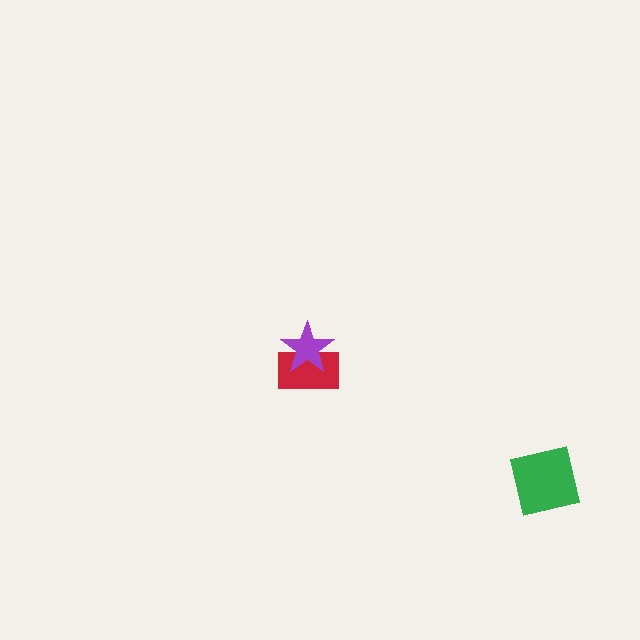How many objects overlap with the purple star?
1 object overlaps with the purple star.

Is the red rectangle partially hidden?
Yes, it is partially covered by another shape.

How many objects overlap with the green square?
0 objects overlap with the green square.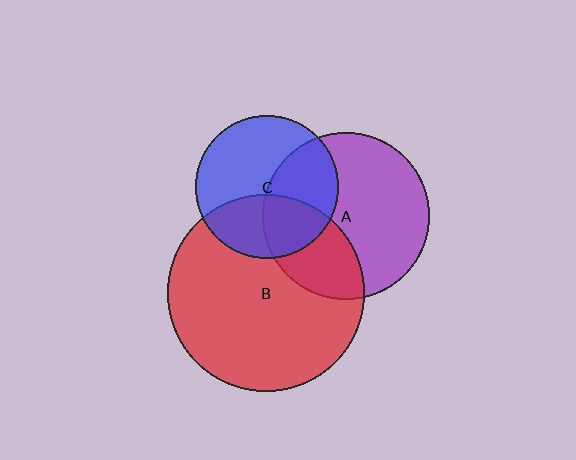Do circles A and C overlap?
Yes.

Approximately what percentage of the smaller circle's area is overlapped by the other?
Approximately 40%.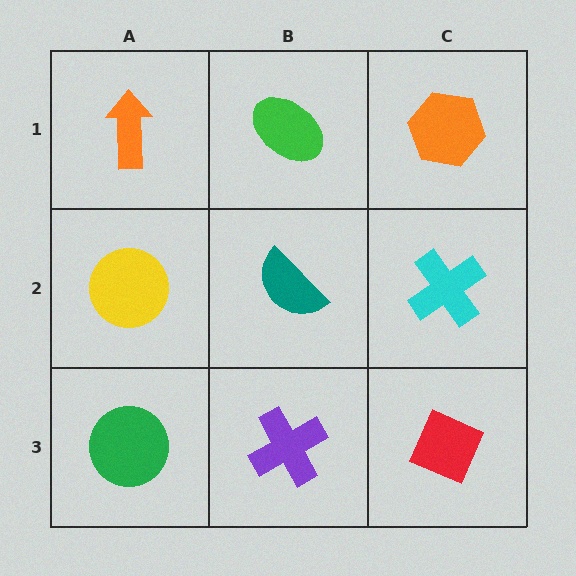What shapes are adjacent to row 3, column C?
A cyan cross (row 2, column C), a purple cross (row 3, column B).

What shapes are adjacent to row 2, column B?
A green ellipse (row 1, column B), a purple cross (row 3, column B), a yellow circle (row 2, column A), a cyan cross (row 2, column C).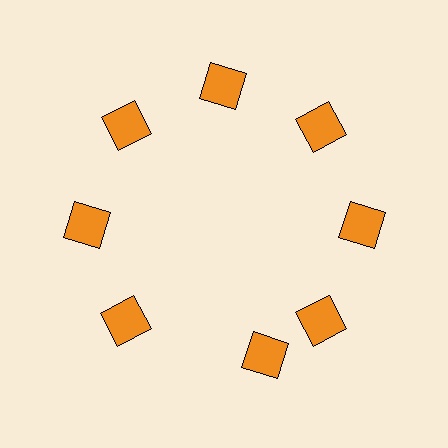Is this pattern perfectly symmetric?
No. The 8 orange squares are arranged in a ring, but one element near the 6 o'clock position is rotated out of alignment along the ring, breaking the 8-fold rotational symmetry.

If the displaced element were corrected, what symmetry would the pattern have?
It would have 8-fold rotational symmetry — the pattern would map onto itself every 45 degrees.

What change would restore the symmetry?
The symmetry would be restored by rotating it back into even spacing with its neighbors so that all 8 squares sit at equal angles and equal distance from the center.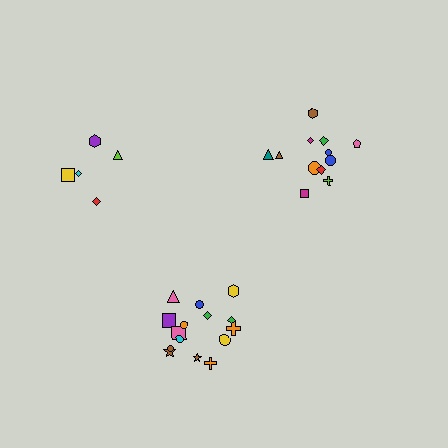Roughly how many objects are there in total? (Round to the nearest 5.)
Roughly 35 objects in total.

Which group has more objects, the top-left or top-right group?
The top-right group.